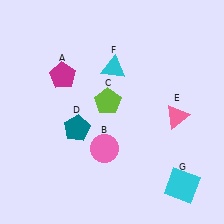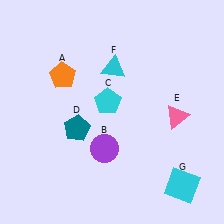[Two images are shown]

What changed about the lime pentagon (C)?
In Image 1, C is lime. In Image 2, it changed to cyan.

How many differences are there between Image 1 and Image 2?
There are 3 differences between the two images.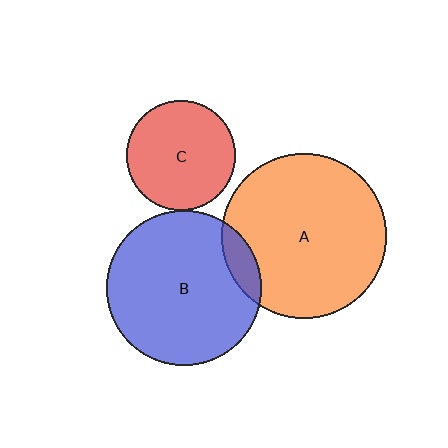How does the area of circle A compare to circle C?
Approximately 2.3 times.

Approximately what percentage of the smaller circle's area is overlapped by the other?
Approximately 10%.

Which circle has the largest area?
Circle A (orange).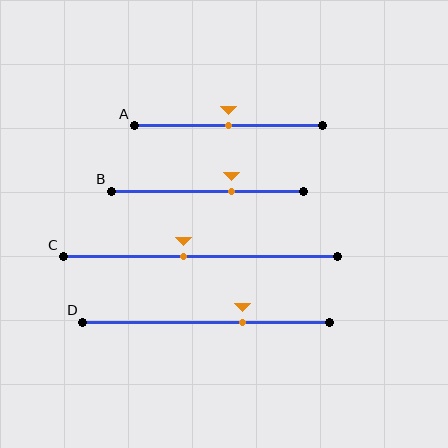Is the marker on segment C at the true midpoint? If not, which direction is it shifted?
No, the marker on segment C is shifted to the left by about 6% of the segment length.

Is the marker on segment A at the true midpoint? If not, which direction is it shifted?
Yes, the marker on segment A is at the true midpoint.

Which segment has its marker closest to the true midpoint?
Segment A has its marker closest to the true midpoint.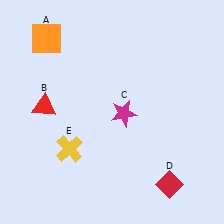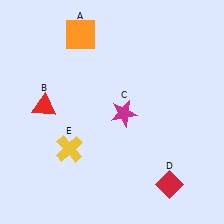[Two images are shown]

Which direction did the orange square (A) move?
The orange square (A) moved right.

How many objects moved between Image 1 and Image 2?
1 object moved between the two images.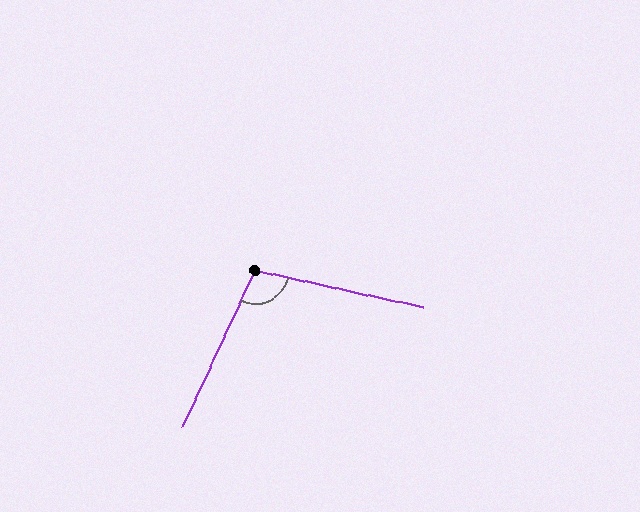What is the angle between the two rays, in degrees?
Approximately 103 degrees.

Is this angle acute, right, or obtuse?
It is obtuse.